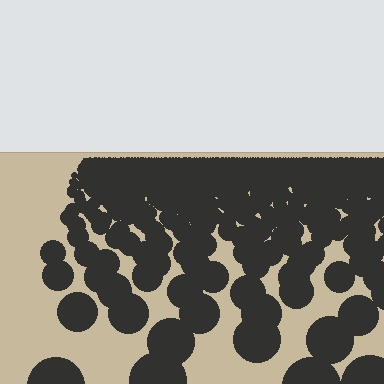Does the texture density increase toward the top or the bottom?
Density increases toward the top.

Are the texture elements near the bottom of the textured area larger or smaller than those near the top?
Larger. Near the bottom, elements are closer to the viewer and appear at a bigger on-screen size.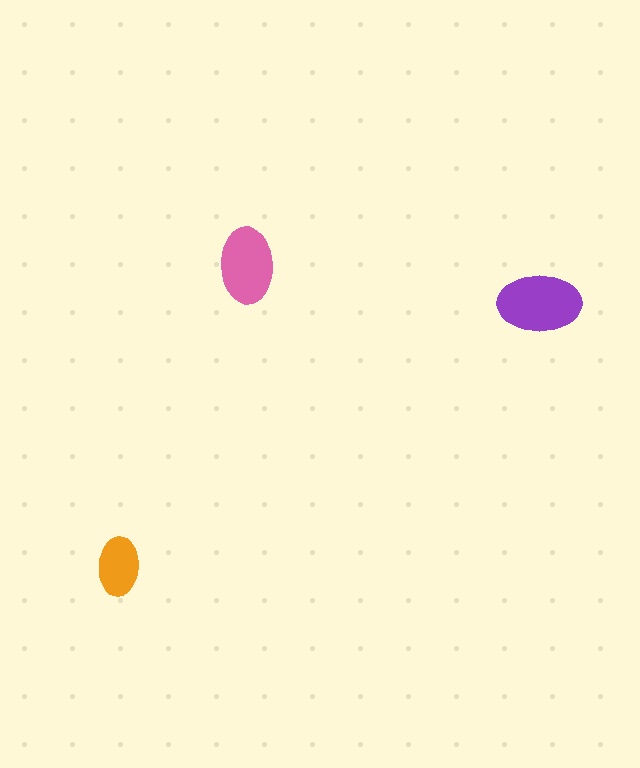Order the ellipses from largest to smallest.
the purple one, the pink one, the orange one.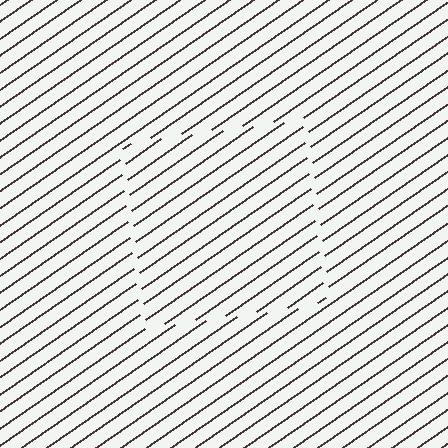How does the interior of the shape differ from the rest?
The interior of the shape contains the same grating, shifted by half a period — the contour is defined by the phase discontinuity where line-ends from the inner and outer gratings abut.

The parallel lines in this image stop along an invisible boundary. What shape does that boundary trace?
An illusory square. The interior of the shape contains the same grating, shifted by half a period — the contour is defined by the phase discontinuity where line-ends from the inner and outer gratings abut.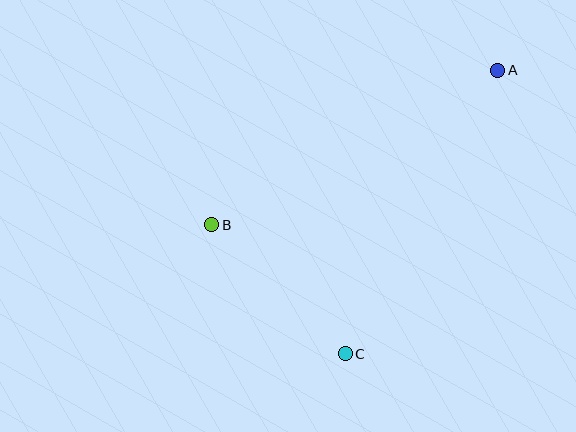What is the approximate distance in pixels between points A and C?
The distance between A and C is approximately 322 pixels.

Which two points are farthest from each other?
Points A and B are farthest from each other.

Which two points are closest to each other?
Points B and C are closest to each other.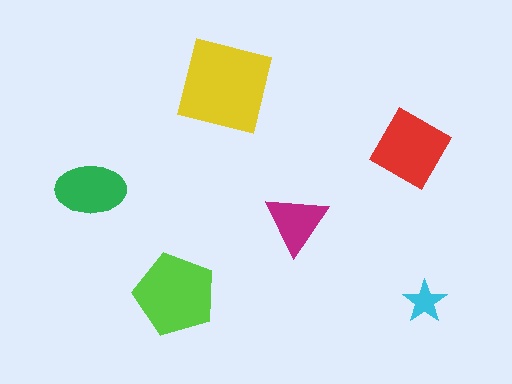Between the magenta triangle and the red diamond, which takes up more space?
The red diamond.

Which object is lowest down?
The cyan star is bottommost.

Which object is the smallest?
The cyan star.